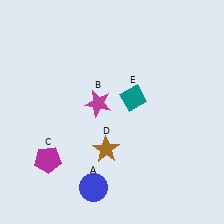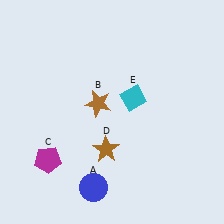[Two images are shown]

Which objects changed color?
B changed from magenta to brown. E changed from teal to cyan.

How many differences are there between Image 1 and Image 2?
There are 2 differences between the two images.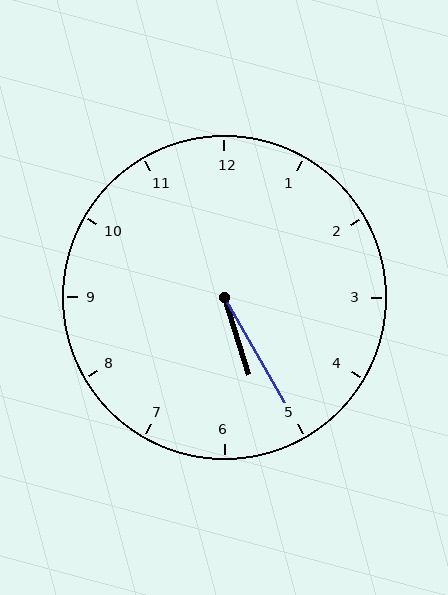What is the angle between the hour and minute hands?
Approximately 12 degrees.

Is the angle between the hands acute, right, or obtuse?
It is acute.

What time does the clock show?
5:25.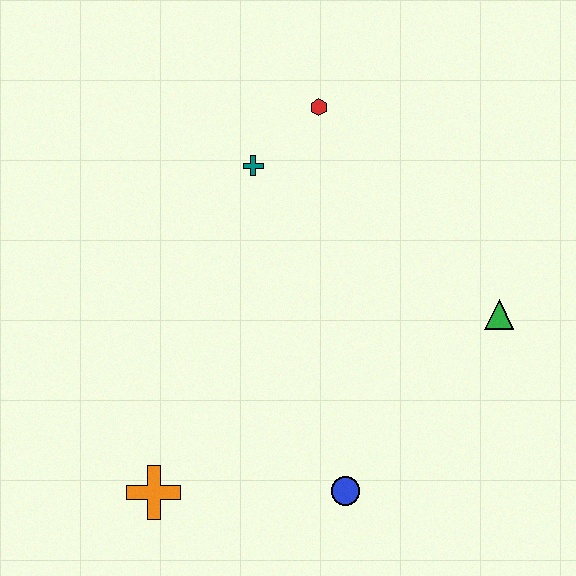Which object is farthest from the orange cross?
The red hexagon is farthest from the orange cross.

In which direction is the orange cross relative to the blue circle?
The orange cross is to the left of the blue circle.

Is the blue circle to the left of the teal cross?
No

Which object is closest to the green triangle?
The blue circle is closest to the green triangle.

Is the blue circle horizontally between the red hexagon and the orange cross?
No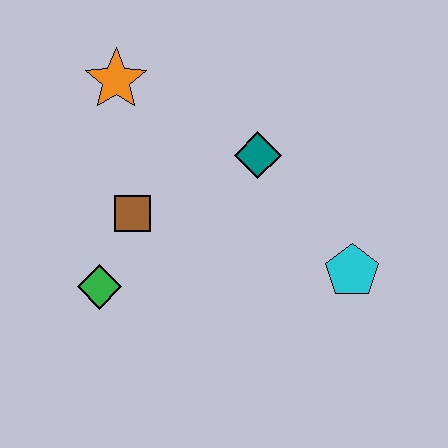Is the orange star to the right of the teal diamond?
No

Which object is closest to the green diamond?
The brown square is closest to the green diamond.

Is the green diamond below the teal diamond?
Yes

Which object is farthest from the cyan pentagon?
The orange star is farthest from the cyan pentagon.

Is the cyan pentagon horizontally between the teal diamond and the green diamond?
No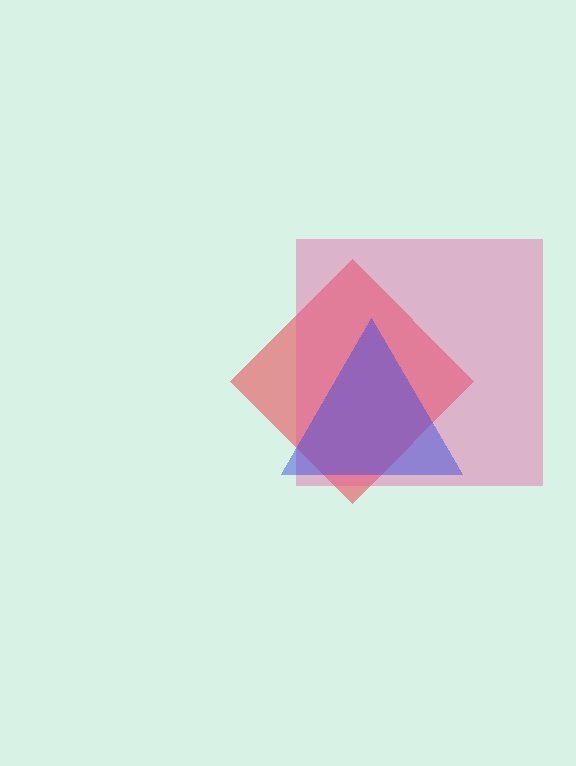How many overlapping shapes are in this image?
There are 3 overlapping shapes in the image.